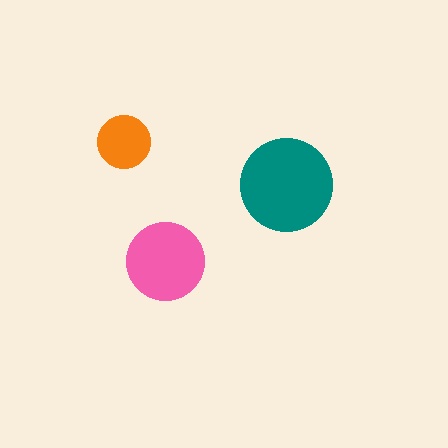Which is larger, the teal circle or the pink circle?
The teal one.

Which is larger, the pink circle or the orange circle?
The pink one.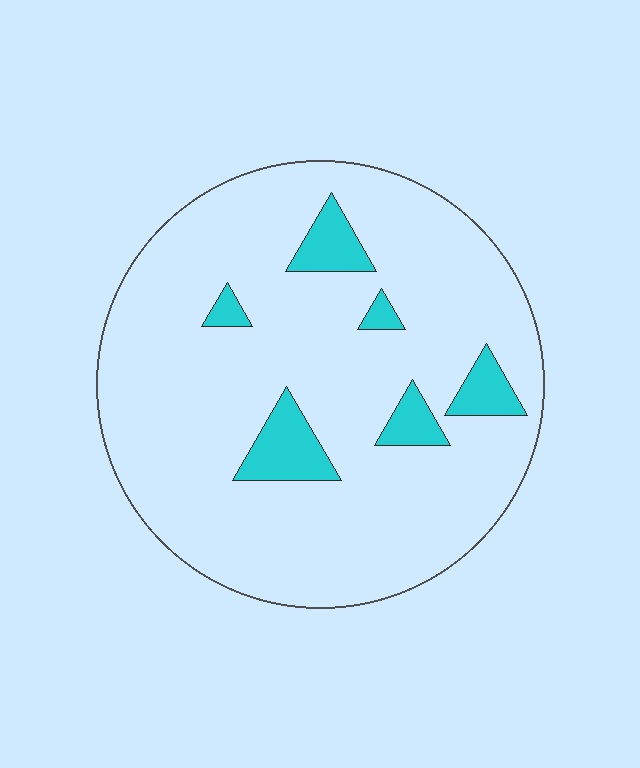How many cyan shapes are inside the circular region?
6.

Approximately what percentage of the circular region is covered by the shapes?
Approximately 10%.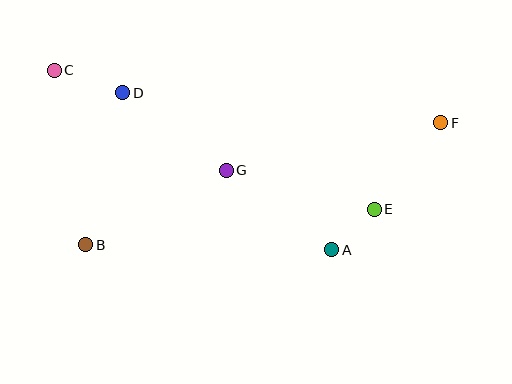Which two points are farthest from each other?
Points C and F are farthest from each other.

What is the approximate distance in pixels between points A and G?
The distance between A and G is approximately 132 pixels.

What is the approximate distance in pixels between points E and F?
The distance between E and F is approximately 109 pixels.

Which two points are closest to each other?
Points A and E are closest to each other.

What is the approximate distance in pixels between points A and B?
The distance between A and B is approximately 246 pixels.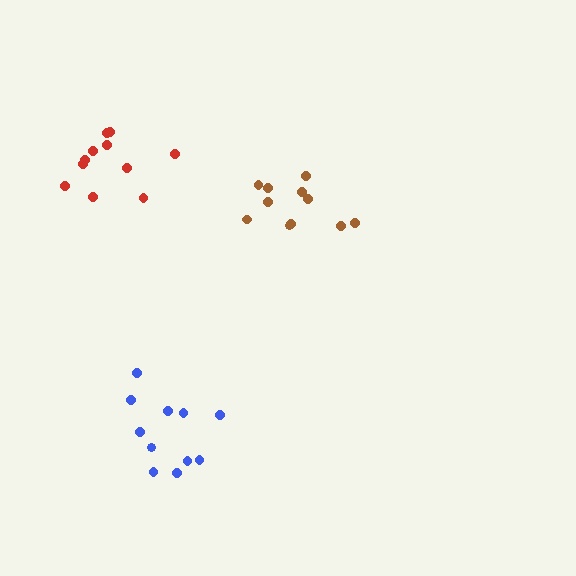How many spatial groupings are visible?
There are 3 spatial groupings.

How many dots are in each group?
Group 1: 11 dots, Group 2: 11 dots, Group 3: 11 dots (33 total).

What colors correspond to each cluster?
The clusters are colored: brown, blue, red.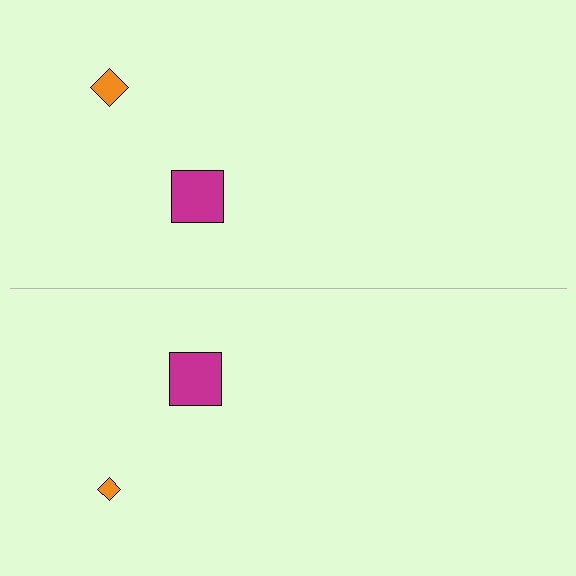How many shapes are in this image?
There are 4 shapes in this image.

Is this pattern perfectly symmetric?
No, the pattern is not perfectly symmetric. The orange diamond on the bottom side has a different size than its mirror counterpart.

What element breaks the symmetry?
The orange diamond on the bottom side has a different size than its mirror counterpart.